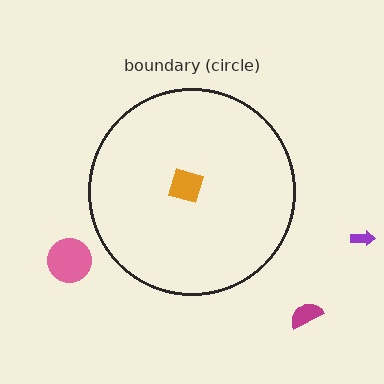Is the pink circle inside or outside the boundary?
Outside.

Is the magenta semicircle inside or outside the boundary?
Outside.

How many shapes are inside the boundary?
1 inside, 3 outside.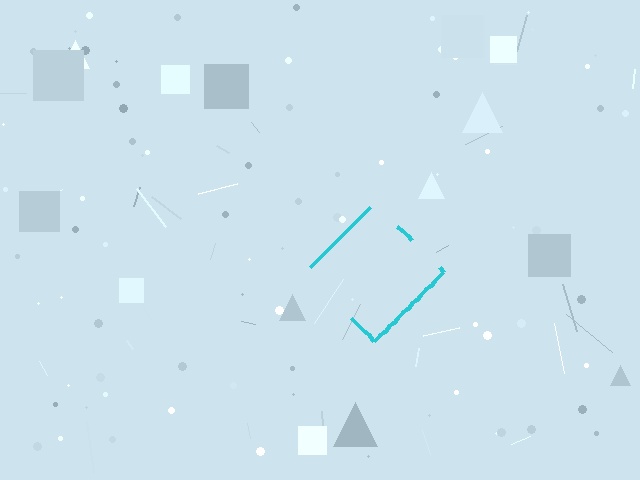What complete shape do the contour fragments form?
The contour fragments form a diamond.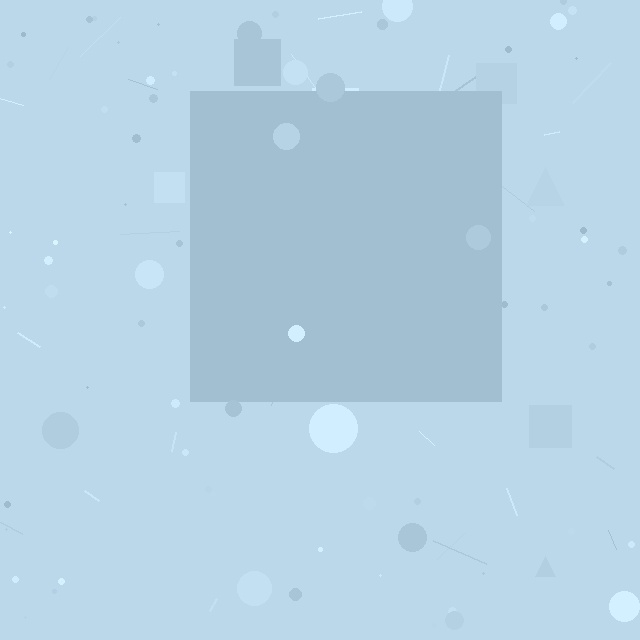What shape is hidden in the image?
A square is hidden in the image.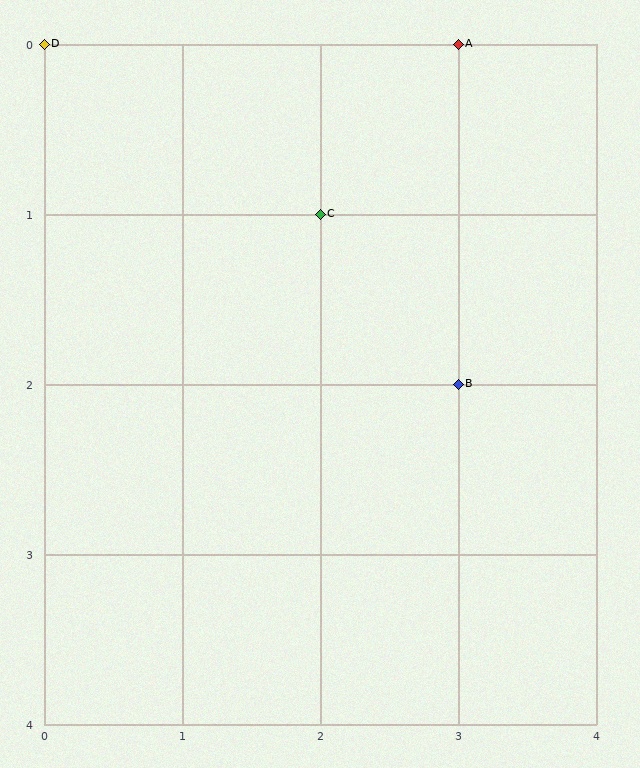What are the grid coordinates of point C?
Point C is at grid coordinates (2, 1).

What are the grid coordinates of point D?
Point D is at grid coordinates (0, 0).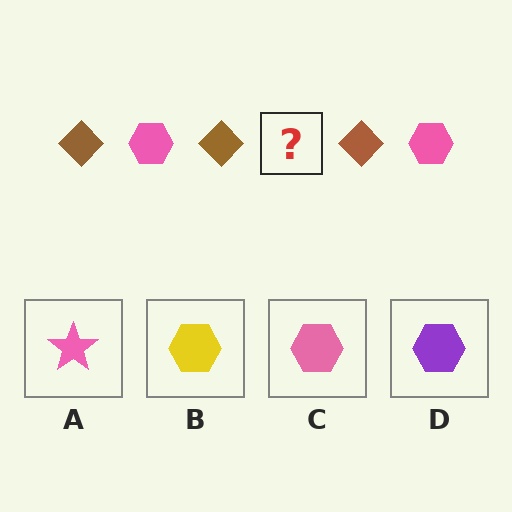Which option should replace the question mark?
Option C.